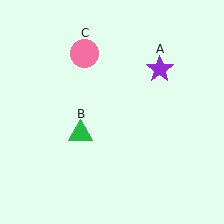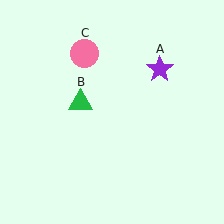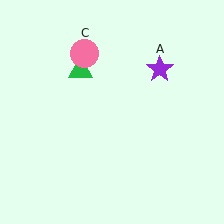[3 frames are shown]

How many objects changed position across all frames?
1 object changed position: green triangle (object B).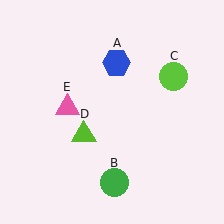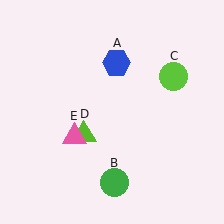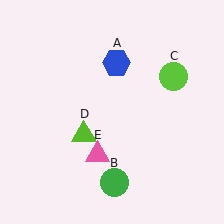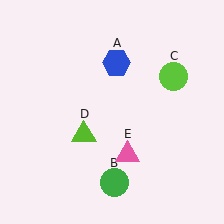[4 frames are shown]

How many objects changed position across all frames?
1 object changed position: pink triangle (object E).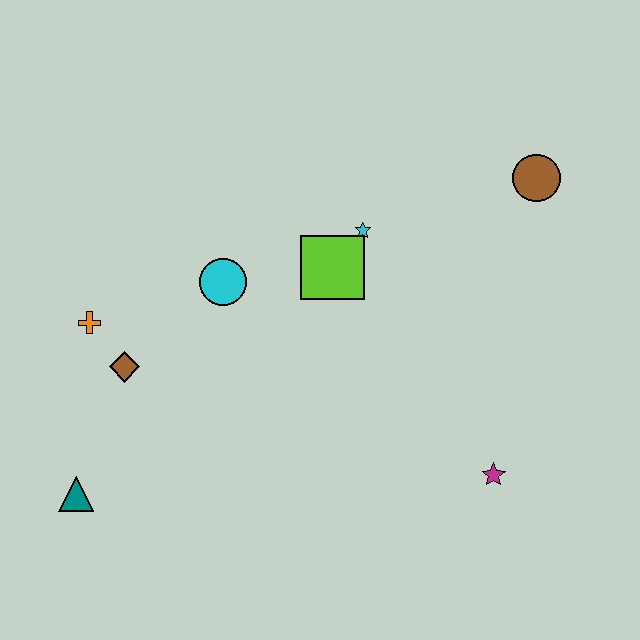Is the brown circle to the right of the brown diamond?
Yes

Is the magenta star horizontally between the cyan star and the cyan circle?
No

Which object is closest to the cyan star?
The lime square is closest to the cyan star.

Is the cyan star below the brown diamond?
No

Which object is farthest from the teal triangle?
The brown circle is farthest from the teal triangle.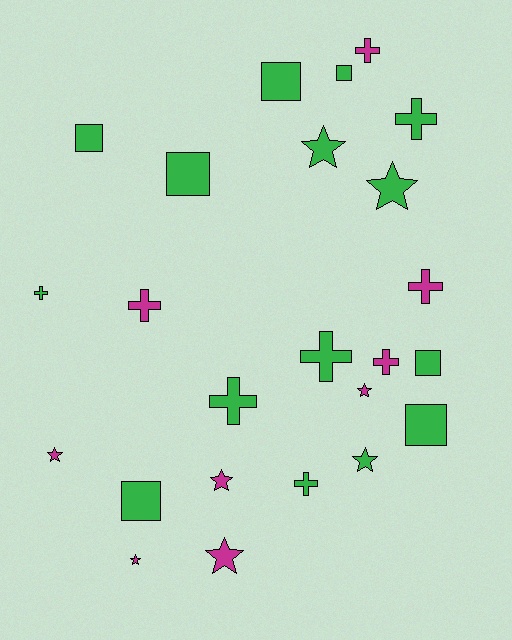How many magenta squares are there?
There are no magenta squares.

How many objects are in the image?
There are 24 objects.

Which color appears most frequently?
Green, with 15 objects.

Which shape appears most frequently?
Cross, with 9 objects.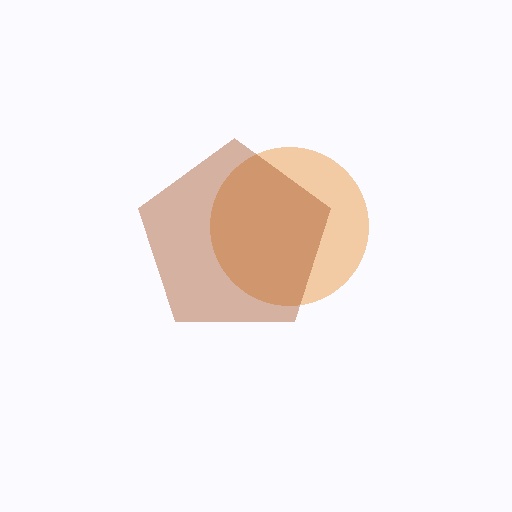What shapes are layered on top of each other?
The layered shapes are: an orange circle, a brown pentagon.